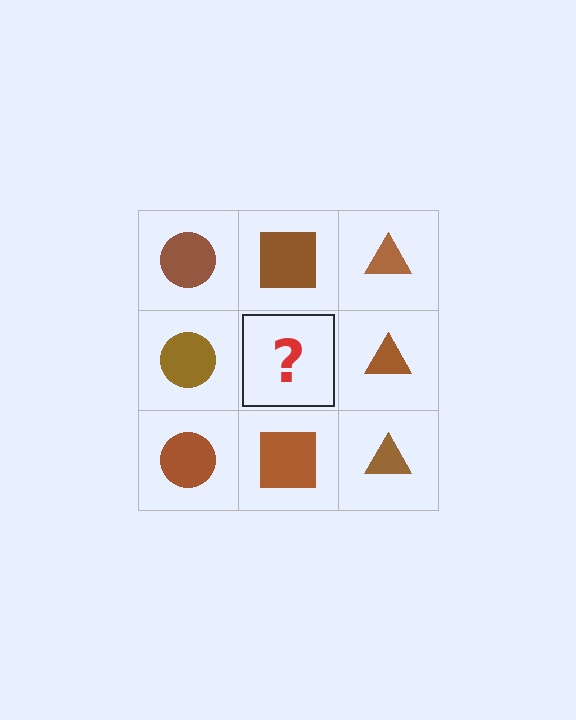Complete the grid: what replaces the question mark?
The question mark should be replaced with a brown square.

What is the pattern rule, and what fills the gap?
The rule is that each column has a consistent shape. The gap should be filled with a brown square.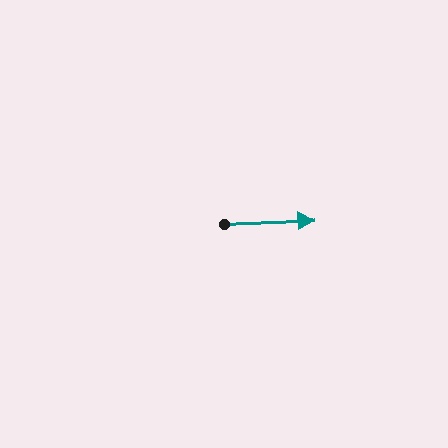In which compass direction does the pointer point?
East.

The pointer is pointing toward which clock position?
Roughly 3 o'clock.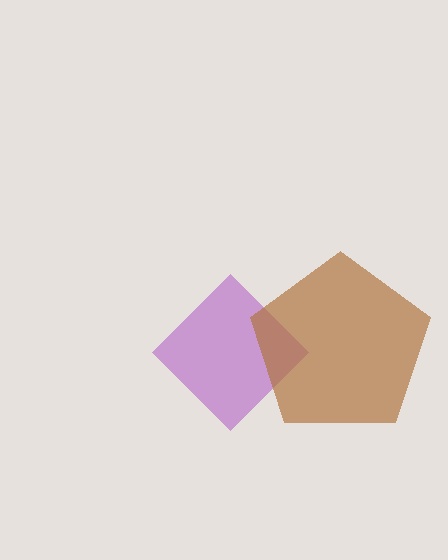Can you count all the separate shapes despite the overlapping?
Yes, there are 2 separate shapes.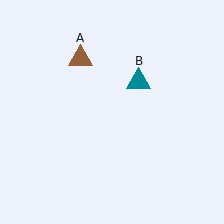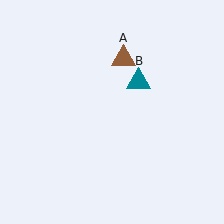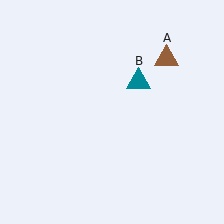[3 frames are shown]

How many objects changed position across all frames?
1 object changed position: brown triangle (object A).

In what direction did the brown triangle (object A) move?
The brown triangle (object A) moved right.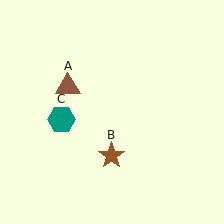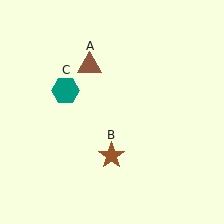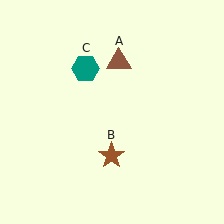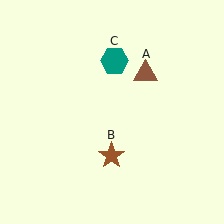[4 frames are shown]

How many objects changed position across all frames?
2 objects changed position: brown triangle (object A), teal hexagon (object C).